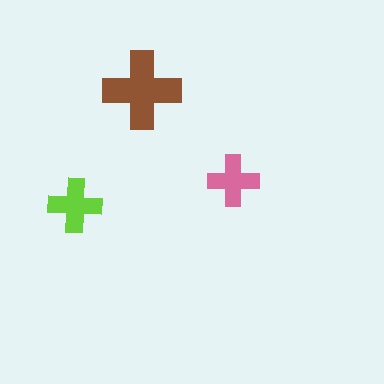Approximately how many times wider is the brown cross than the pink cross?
About 1.5 times wider.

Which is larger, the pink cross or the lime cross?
The lime one.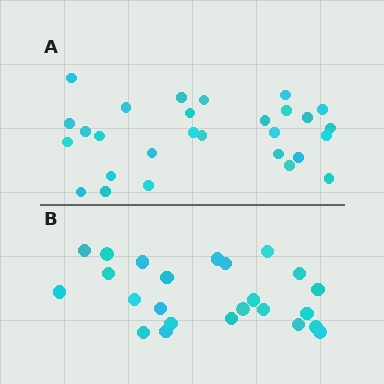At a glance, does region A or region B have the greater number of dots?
Region A (the top region) has more dots.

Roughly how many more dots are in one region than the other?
Region A has about 4 more dots than region B.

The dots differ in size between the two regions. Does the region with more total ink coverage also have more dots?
No. Region B has more total ink coverage because its dots are larger, but region A actually contains more individual dots. Total area can be misleading — the number of items is what matters here.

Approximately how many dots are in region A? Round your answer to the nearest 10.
About 30 dots. (The exact count is 28, which rounds to 30.)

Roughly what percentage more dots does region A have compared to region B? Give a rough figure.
About 15% more.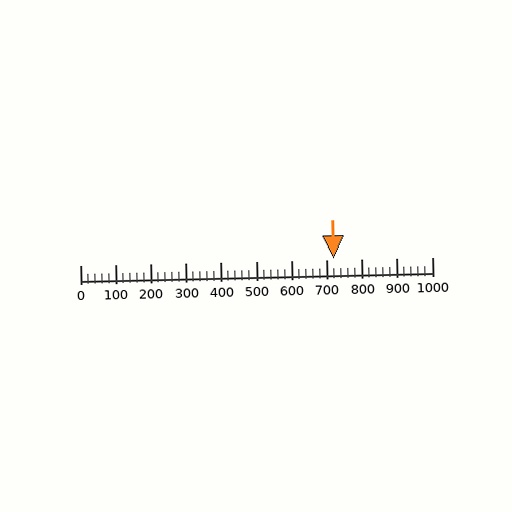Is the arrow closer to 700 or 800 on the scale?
The arrow is closer to 700.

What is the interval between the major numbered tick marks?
The major tick marks are spaced 100 units apart.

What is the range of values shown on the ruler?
The ruler shows values from 0 to 1000.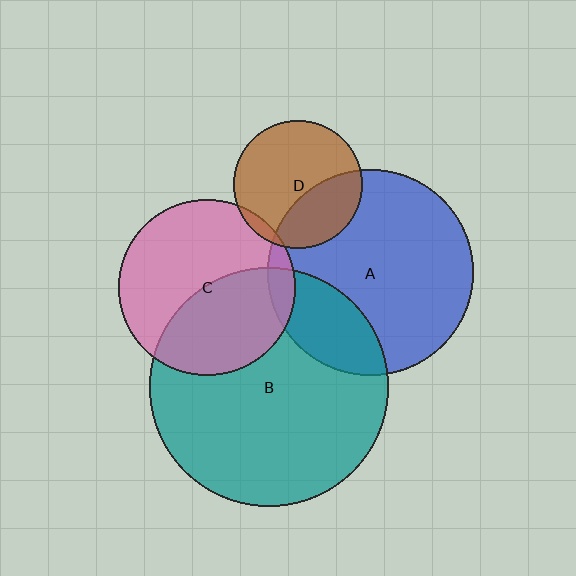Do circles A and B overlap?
Yes.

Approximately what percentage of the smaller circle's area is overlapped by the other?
Approximately 25%.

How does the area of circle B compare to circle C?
Approximately 1.8 times.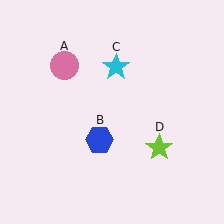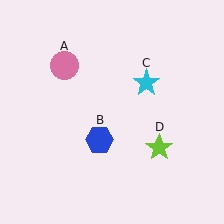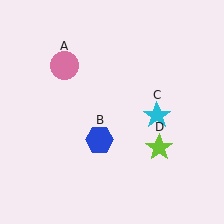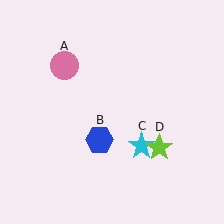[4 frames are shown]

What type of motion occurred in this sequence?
The cyan star (object C) rotated clockwise around the center of the scene.